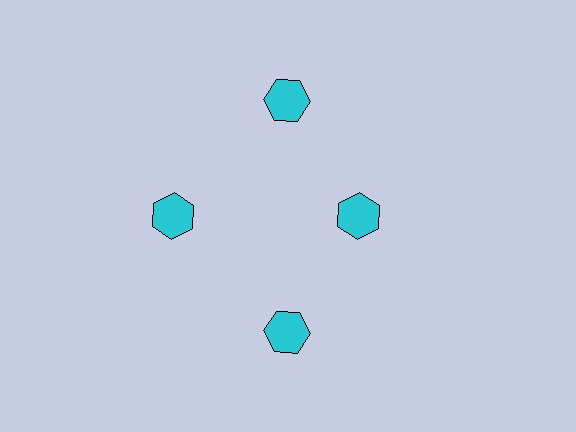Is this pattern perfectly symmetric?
No. The 4 cyan hexagons are arranged in a ring, but one element near the 3 o'clock position is pulled inward toward the center, breaking the 4-fold rotational symmetry.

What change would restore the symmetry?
The symmetry would be restored by moving it outward, back onto the ring so that all 4 hexagons sit at equal angles and equal distance from the center.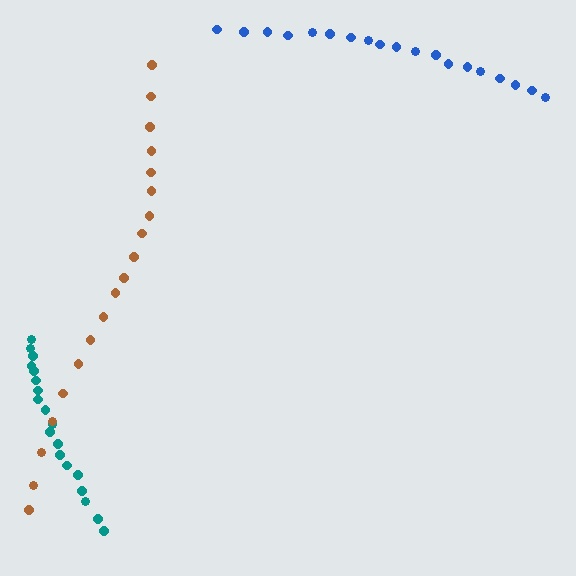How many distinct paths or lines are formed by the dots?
There are 3 distinct paths.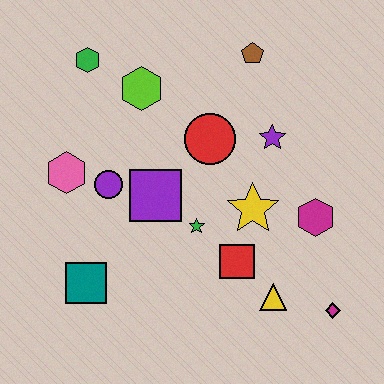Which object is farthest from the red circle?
The magenta diamond is farthest from the red circle.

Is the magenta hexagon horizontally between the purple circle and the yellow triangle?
No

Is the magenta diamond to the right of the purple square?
Yes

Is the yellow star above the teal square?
Yes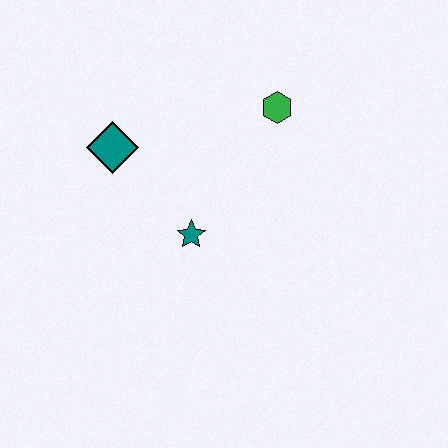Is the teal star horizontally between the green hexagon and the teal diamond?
Yes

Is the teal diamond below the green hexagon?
Yes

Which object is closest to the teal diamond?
The teal star is closest to the teal diamond.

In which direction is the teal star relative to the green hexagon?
The teal star is below the green hexagon.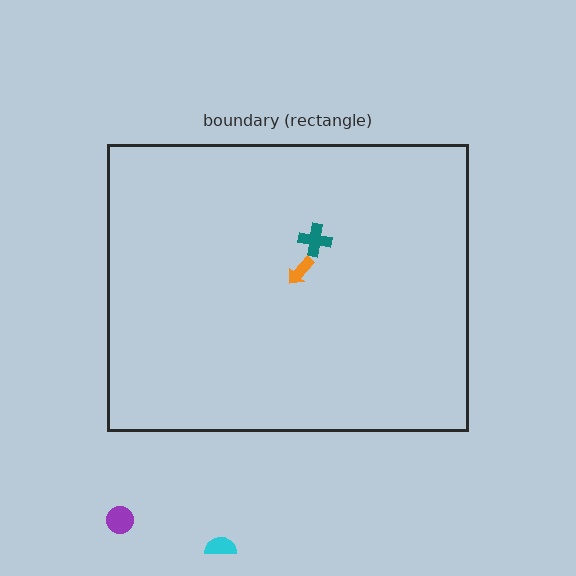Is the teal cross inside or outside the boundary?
Inside.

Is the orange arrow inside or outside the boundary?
Inside.